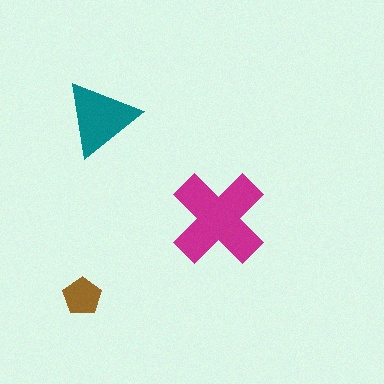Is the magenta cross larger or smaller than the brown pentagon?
Larger.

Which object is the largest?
The magenta cross.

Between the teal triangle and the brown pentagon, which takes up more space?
The teal triangle.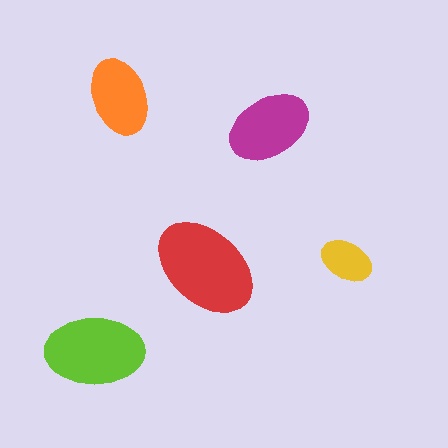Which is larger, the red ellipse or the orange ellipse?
The red one.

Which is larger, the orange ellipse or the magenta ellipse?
The magenta one.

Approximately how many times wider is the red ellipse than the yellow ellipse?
About 2 times wider.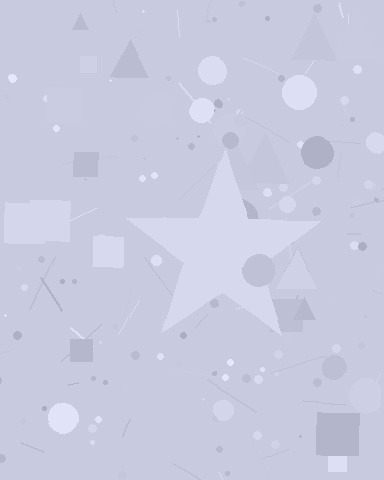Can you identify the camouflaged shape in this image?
The camouflaged shape is a star.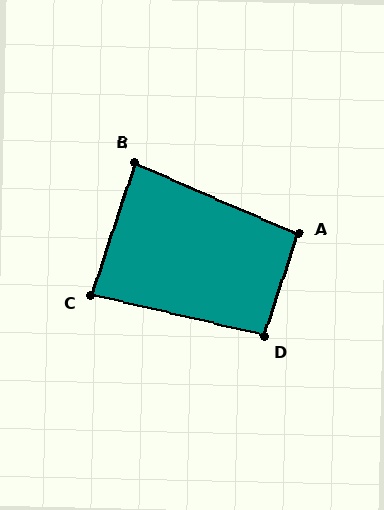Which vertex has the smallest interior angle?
B, at approximately 85 degrees.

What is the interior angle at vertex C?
Approximately 85 degrees (acute).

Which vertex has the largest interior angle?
D, at approximately 95 degrees.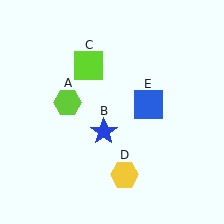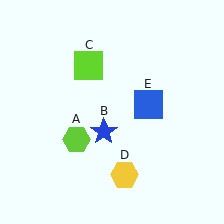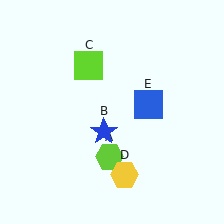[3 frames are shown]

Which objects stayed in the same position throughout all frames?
Blue star (object B) and lime square (object C) and yellow hexagon (object D) and blue square (object E) remained stationary.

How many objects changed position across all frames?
1 object changed position: lime hexagon (object A).